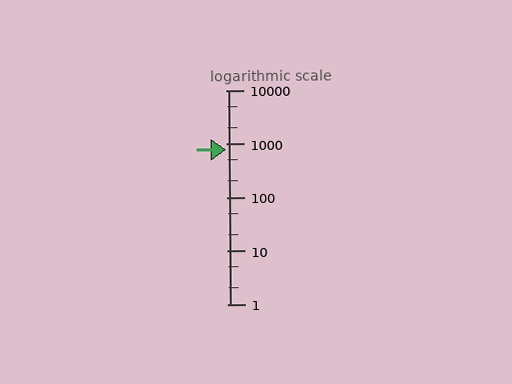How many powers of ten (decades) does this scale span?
The scale spans 4 decades, from 1 to 10000.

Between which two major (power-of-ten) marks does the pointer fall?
The pointer is between 100 and 1000.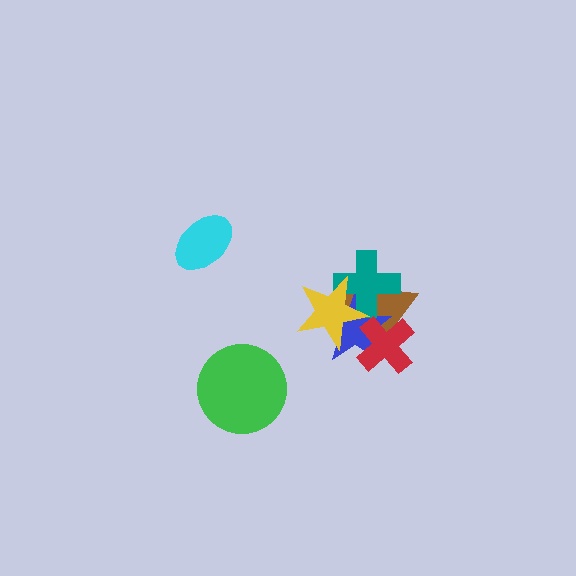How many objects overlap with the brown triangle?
4 objects overlap with the brown triangle.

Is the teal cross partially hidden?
Yes, it is partially covered by another shape.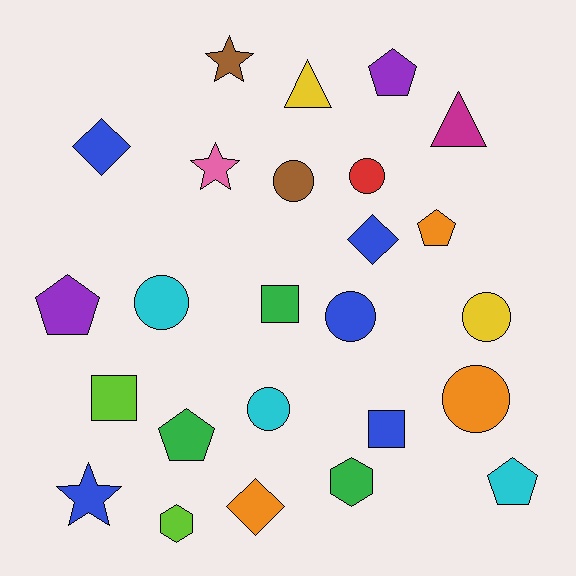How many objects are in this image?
There are 25 objects.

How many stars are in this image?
There are 3 stars.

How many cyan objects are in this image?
There are 3 cyan objects.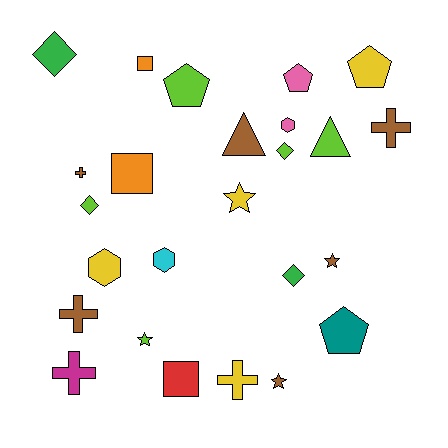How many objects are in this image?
There are 25 objects.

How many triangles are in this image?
There are 2 triangles.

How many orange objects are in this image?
There are 2 orange objects.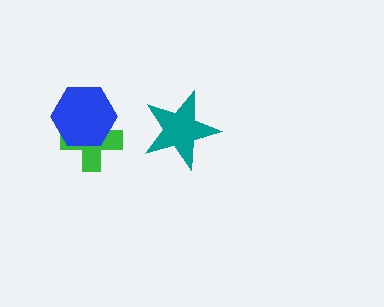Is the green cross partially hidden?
Yes, it is partially covered by another shape.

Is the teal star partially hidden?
No, no other shape covers it.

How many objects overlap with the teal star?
0 objects overlap with the teal star.